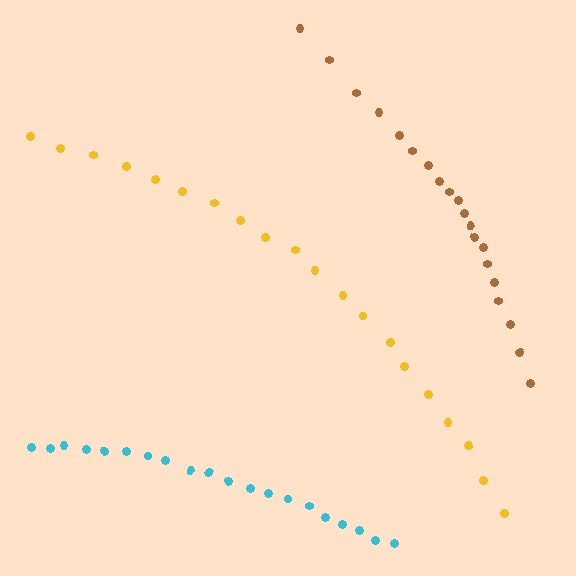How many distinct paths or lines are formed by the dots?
There are 3 distinct paths.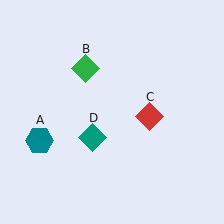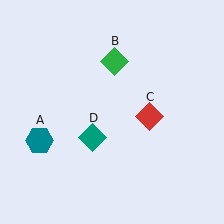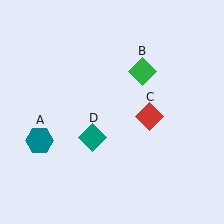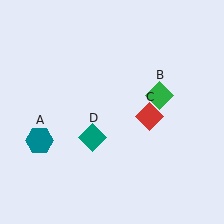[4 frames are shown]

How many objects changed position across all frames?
1 object changed position: green diamond (object B).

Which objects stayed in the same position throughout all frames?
Teal hexagon (object A) and red diamond (object C) and teal diamond (object D) remained stationary.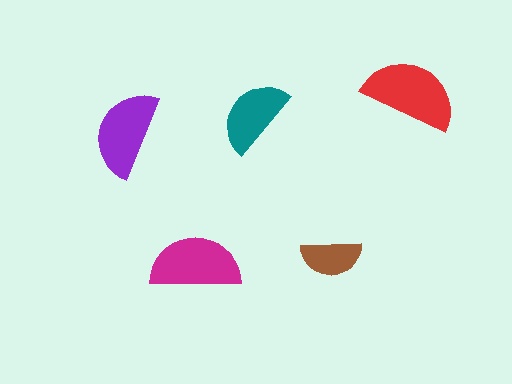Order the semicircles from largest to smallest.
the red one, the magenta one, the purple one, the teal one, the brown one.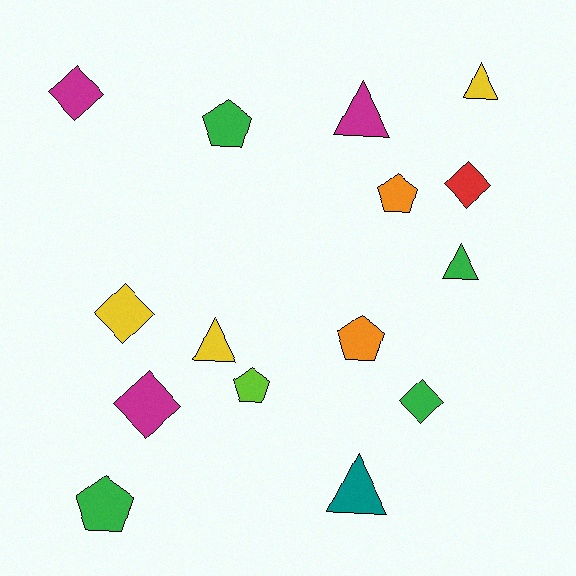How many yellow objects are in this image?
There are 3 yellow objects.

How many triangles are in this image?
There are 5 triangles.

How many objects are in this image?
There are 15 objects.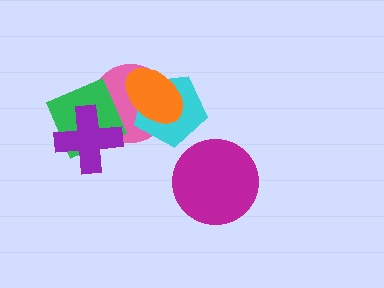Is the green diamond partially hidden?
Yes, it is partially covered by another shape.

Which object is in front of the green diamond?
The purple cross is in front of the green diamond.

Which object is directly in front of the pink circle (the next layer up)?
The cyan pentagon is directly in front of the pink circle.